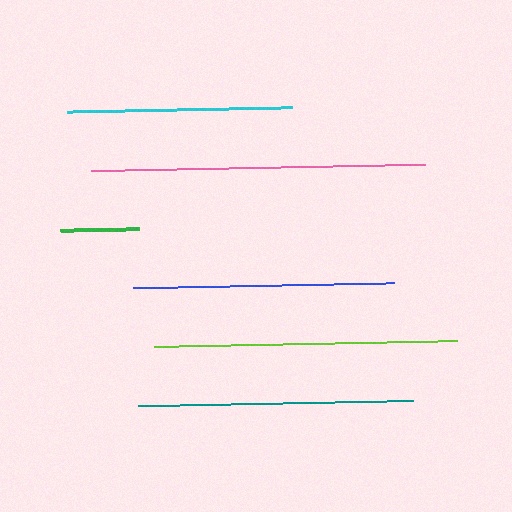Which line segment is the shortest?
The green line is the shortest at approximately 79 pixels.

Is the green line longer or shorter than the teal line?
The teal line is longer than the green line.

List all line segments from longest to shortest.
From longest to shortest: pink, lime, teal, blue, cyan, green.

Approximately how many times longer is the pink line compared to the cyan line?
The pink line is approximately 1.5 times the length of the cyan line.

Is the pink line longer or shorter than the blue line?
The pink line is longer than the blue line.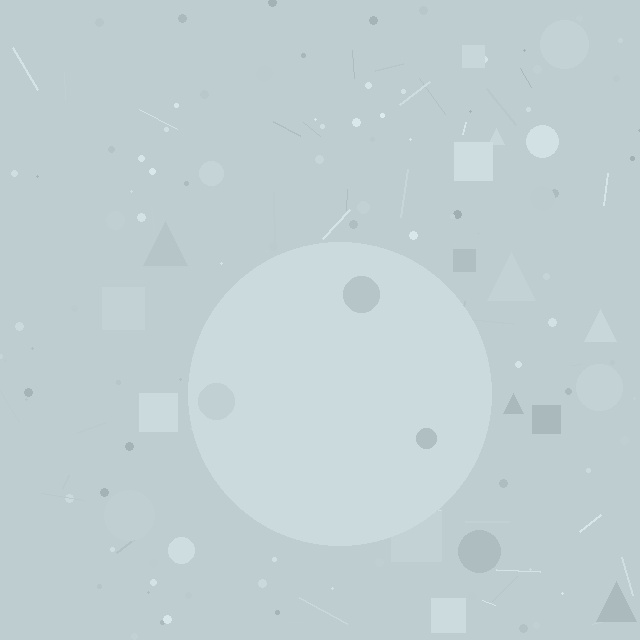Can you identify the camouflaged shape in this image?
The camouflaged shape is a circle.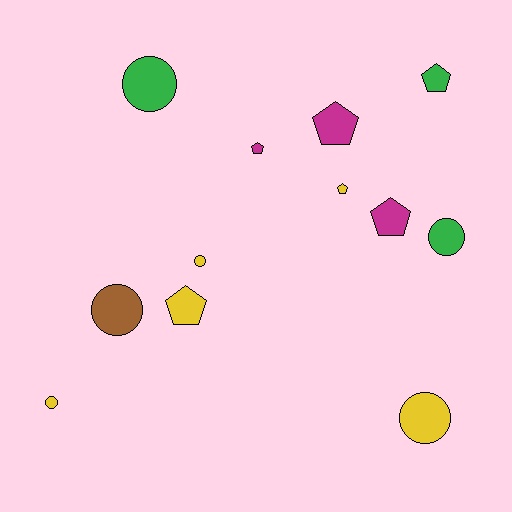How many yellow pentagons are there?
There are 2 yellow pentagons.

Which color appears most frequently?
Yellow, with 5 objects.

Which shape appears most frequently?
Circle, with 6 objects.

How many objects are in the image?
There are 12 objects.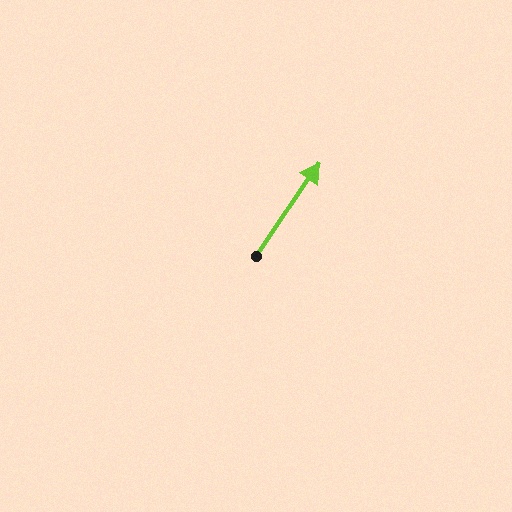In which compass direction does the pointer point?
Northeast.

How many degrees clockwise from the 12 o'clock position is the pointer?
Approximately 34 degrees.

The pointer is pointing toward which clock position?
Roughly 1 o'clock.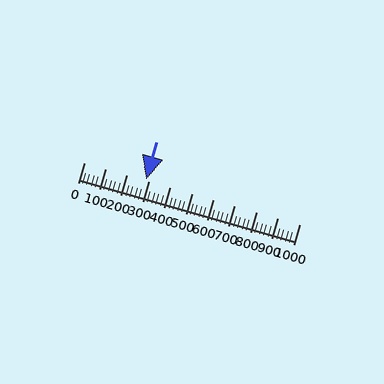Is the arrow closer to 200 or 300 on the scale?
The arrow is closer to 300.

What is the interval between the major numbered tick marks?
The major tick marks are spaced 100 units apart.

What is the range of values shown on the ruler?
The ruler shows values from 0 to 1000.